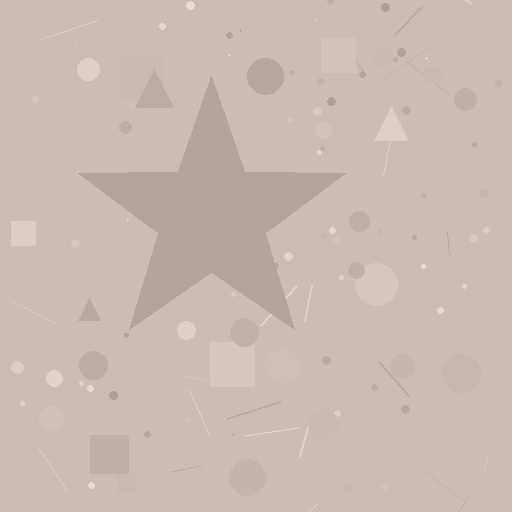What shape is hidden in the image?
A star is hidden in the image.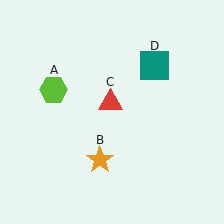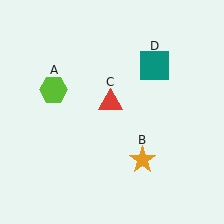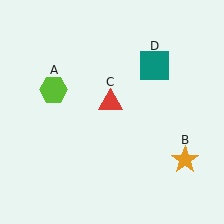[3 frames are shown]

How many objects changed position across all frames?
1 object changed position: orange star (object B).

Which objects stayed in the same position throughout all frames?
Lime hexagon (object A) and red triangle (object C) and teal square (object D) remained stationary.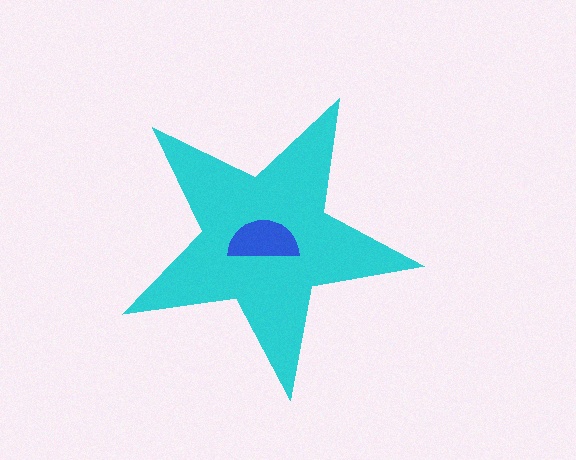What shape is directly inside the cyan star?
The blue semicircle.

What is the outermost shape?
The cyan star.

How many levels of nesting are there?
2.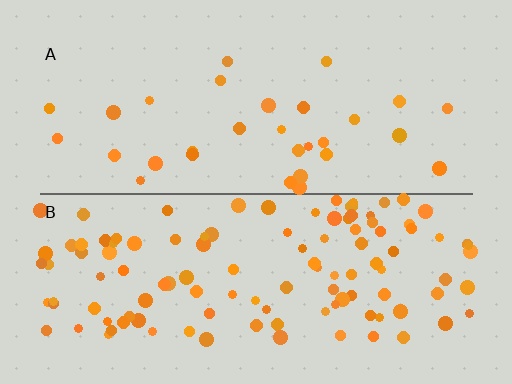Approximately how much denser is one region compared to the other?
Approximately 3.6× — region B over region A.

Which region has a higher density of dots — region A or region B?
B (the bottom).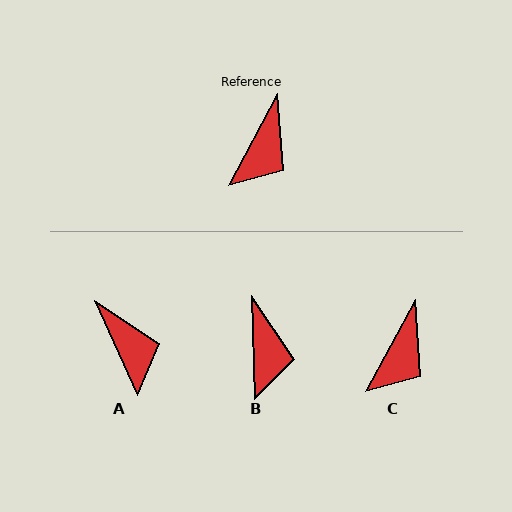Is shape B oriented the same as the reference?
No, it is off by about 30 degrees.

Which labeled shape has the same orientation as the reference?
C.